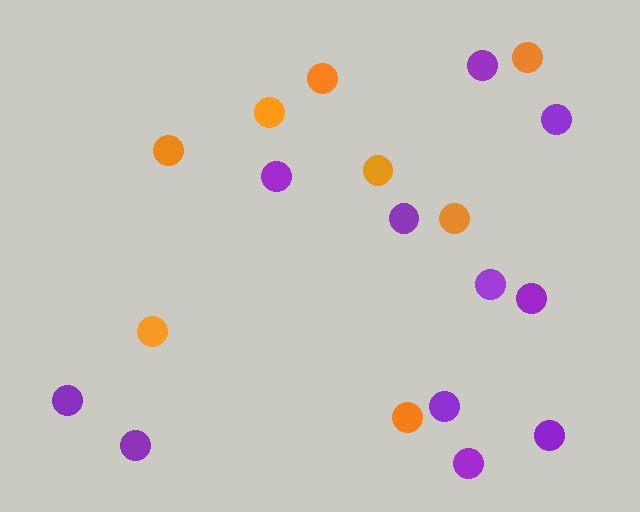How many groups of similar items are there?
There are 2 groups: one group of orange circles (8) and one group of purple circles (11).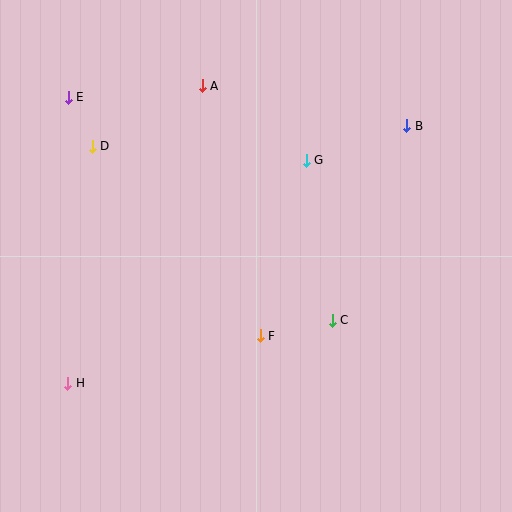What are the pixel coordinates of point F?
Point F is at (260, 336).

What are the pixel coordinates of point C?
Point C is at (332, 320).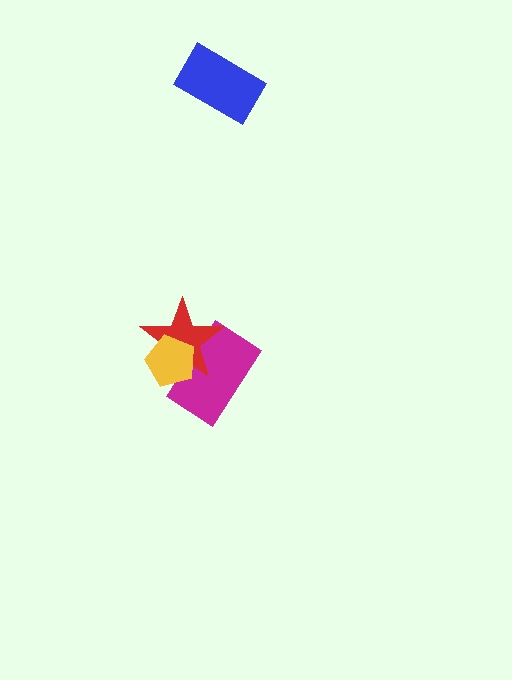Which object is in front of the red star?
The yellow pentagon is in front of the red star.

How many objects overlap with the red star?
2 objects overlap with the red star.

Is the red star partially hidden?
Yes, it is partially covered by another shape.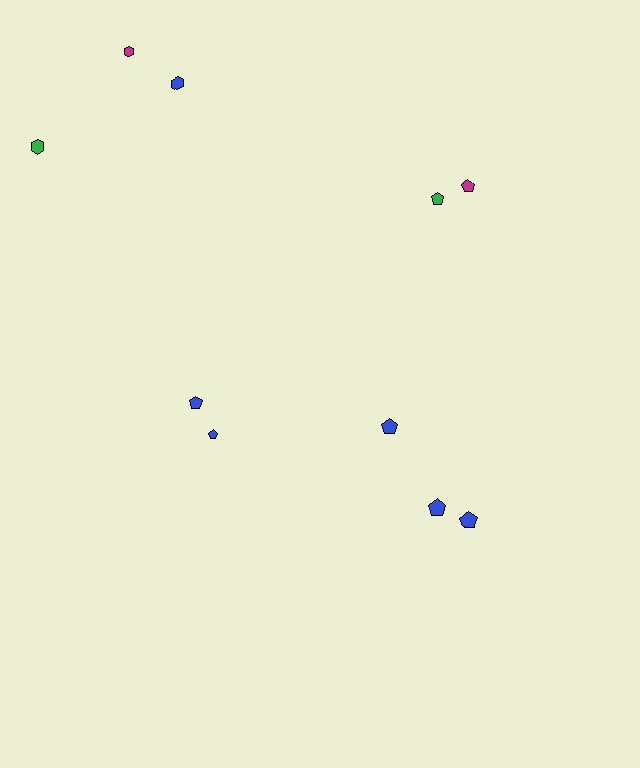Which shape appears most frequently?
Pentagon, with 7 objects.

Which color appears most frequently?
Blue, with 6 objects.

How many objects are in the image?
There are 10 objects.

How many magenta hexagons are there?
There is 1 magenta hexagon.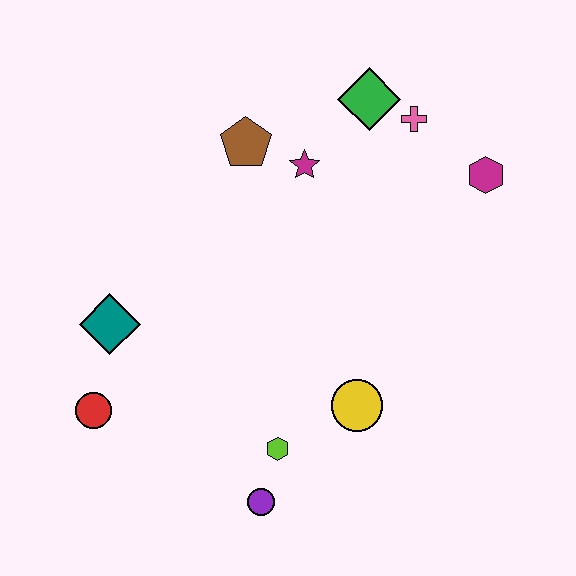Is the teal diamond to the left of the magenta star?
Yes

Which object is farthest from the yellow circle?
The green diamond is farthest from the yellow circle.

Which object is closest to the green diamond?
The pink cross is closest to the green diamond.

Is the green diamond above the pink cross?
Yes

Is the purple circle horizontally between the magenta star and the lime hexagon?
No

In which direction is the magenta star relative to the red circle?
The magenta star is above the red circle.